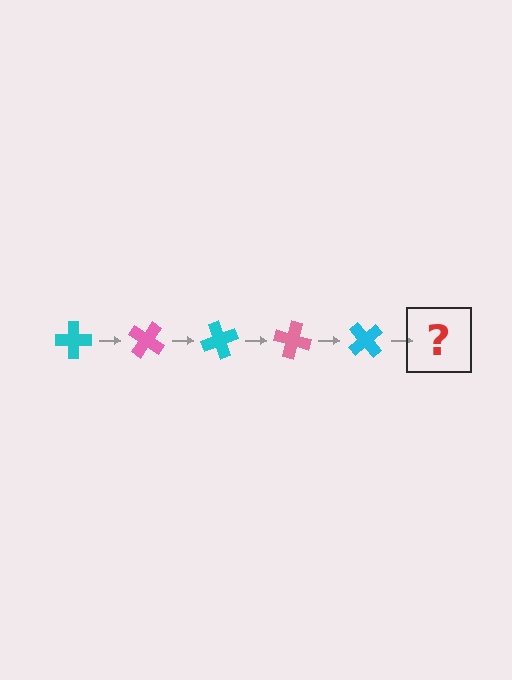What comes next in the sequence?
The next element should be a pink cross, rotated 175 degrees from the start.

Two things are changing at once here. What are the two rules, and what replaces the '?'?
The two rules are that it rotates 35 degrees each step and the color cycles through cyan and pink. The '?' should be a pink cross, rotated 175 degrees from the start.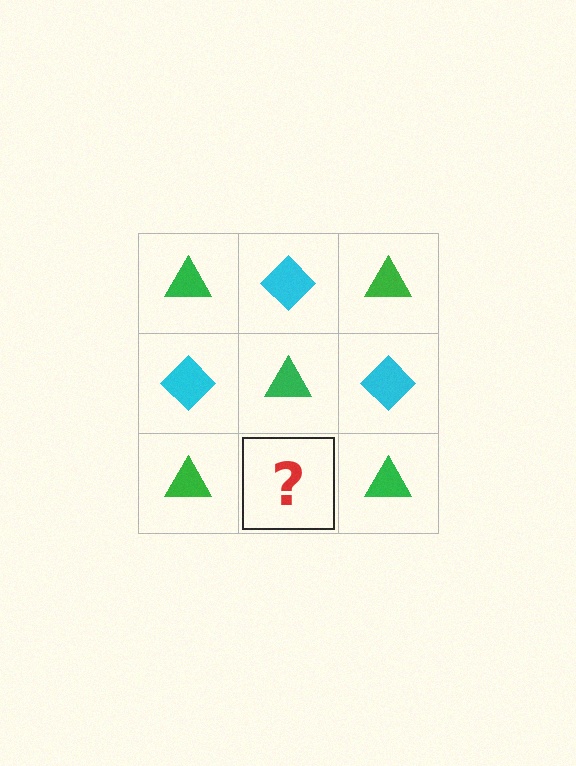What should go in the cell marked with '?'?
The missing cell should contain a cyan diamond.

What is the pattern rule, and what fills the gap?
The rule is that it alternates green triangle and cyan diamond in a checkerboard pattern. The gap should be filled with a cyan diamond.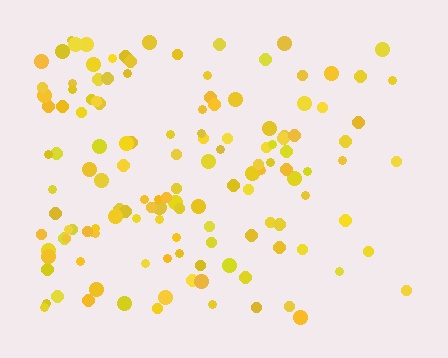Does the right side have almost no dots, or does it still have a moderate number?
Still a moderate number, just noticeably fewer than the left.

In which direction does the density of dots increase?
From right to left, with the left side densest.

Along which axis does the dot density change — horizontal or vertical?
Horizontal.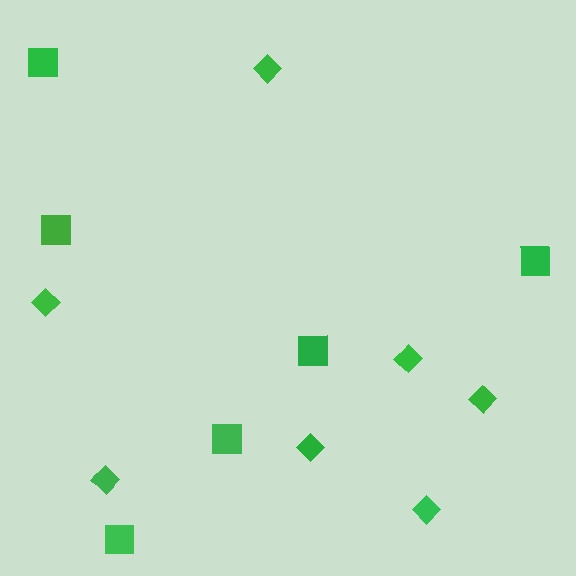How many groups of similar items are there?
There are 2 groups: one group of squares (6) and one group of diamonds (7).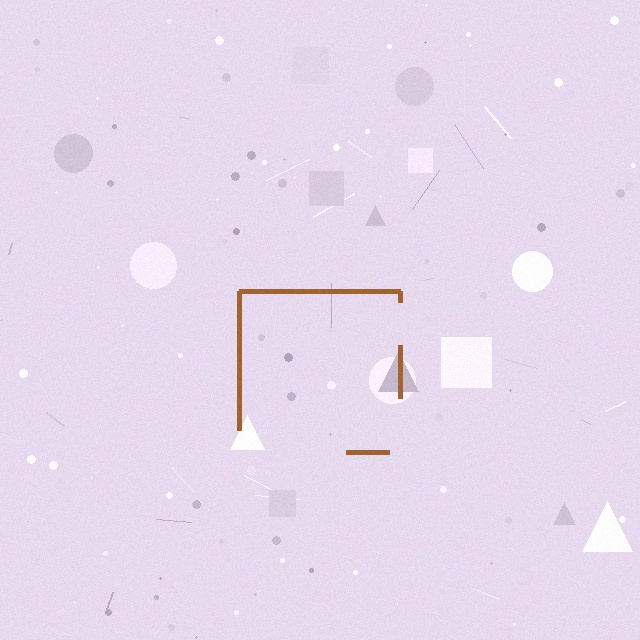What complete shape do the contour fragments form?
The contour fragments form a square.